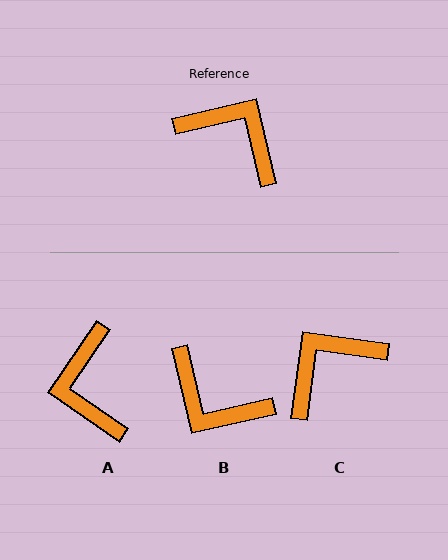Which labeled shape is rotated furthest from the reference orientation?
B, about 180 degrees away.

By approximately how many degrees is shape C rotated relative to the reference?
Approximately 69 degrees counter-clockwise.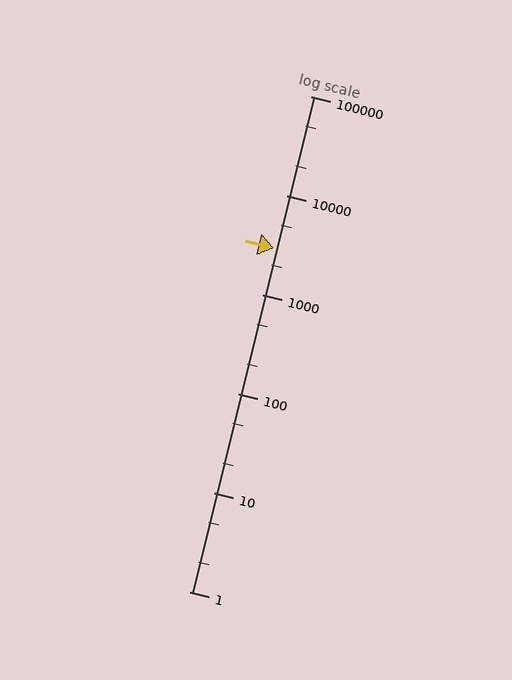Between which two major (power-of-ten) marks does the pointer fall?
The pointer is between 1000 and 10000.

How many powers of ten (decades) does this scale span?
The scale spans 5 decades, from 1 to 100000.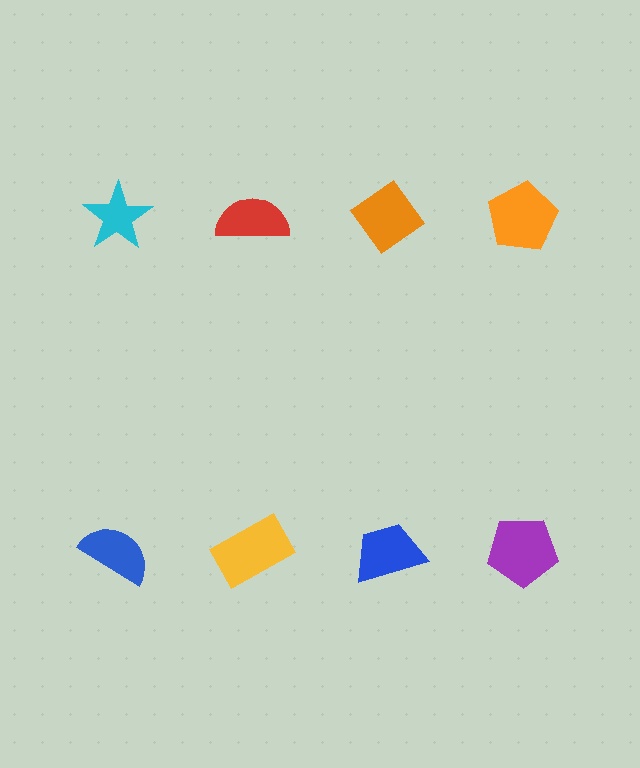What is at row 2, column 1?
A blue semicircle.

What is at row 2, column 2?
A yellow rectangle.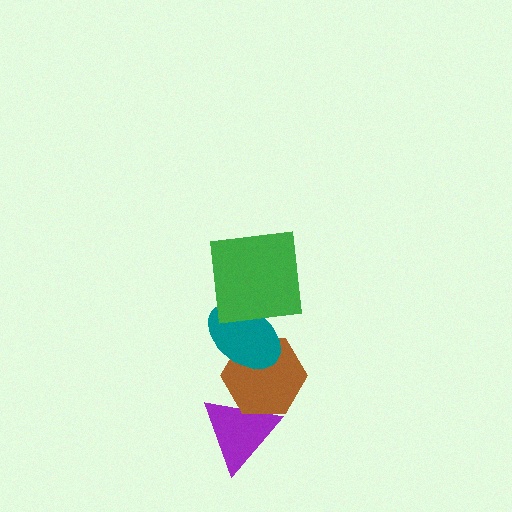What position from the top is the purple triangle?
The purple triangle is 4th from the top.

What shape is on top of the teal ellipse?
The green square is on top of the teal ellipse.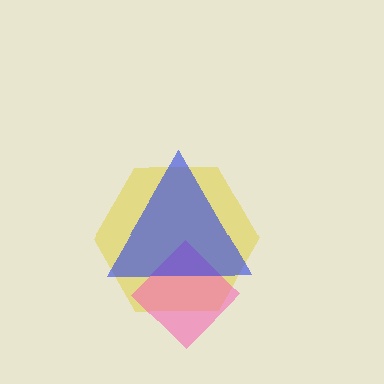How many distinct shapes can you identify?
There are 3 distinct shapes: a yellow hexagon, a pink diamond, a blue triangle.